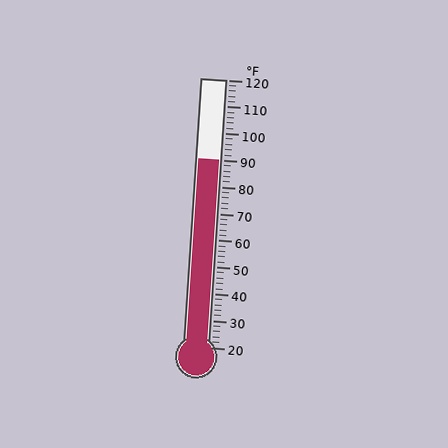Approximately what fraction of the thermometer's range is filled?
The thermometer is filled to approximately 70% of its range.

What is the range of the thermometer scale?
The thermometer scale ranges from 20°F to 120°F.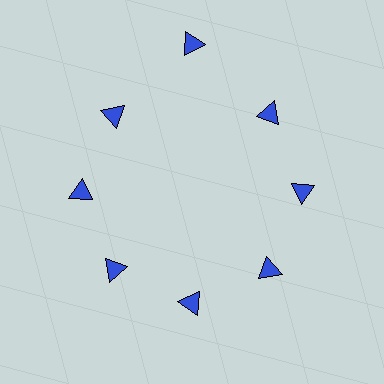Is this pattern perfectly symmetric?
No. The 8 blue triangles are arranged in a ring, but one element near the 12 o'clock position is pushed outward from the center, breaking the 8-fold rotational symmetry.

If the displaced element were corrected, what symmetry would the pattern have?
It would have 8-fold rotational symmetry — the pattern would map onto itself every 45 degrees.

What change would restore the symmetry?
The symmetry would be restored by moving it inward, back onto the ring so that all 8 triangles sit at equal angles and equal distance from the center.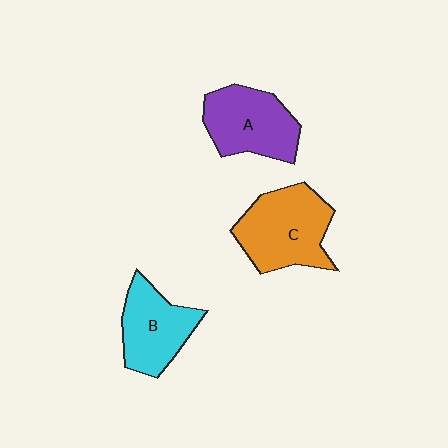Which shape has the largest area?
Shape C (orange).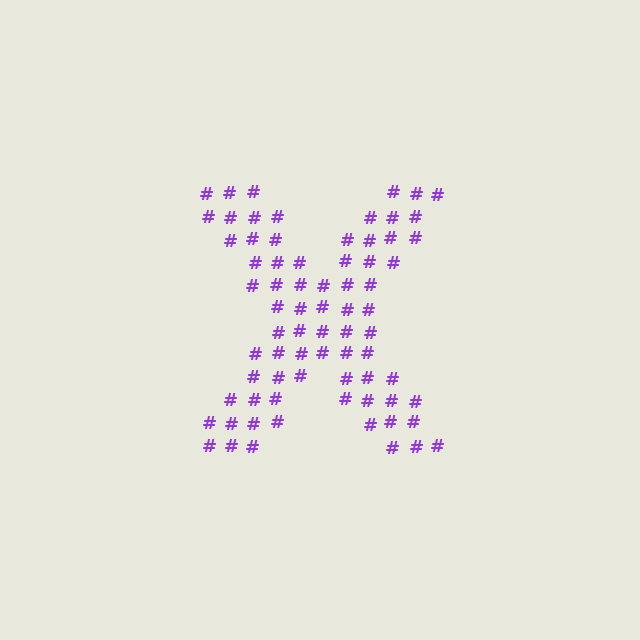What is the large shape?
The large shape is the letter X.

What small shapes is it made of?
It is made of small hash symbols.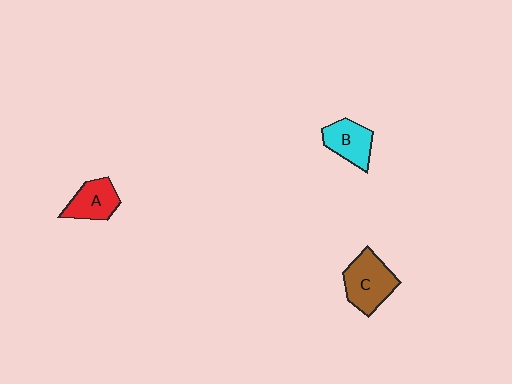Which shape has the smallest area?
Shape A (red).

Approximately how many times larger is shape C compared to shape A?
Approximately 1.4 times.